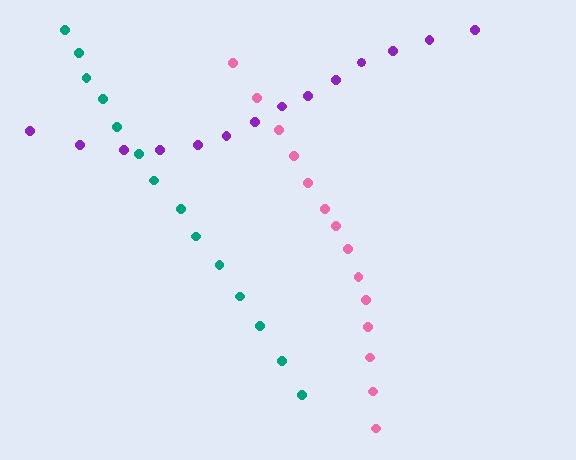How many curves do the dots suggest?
There are 3 distinct paths.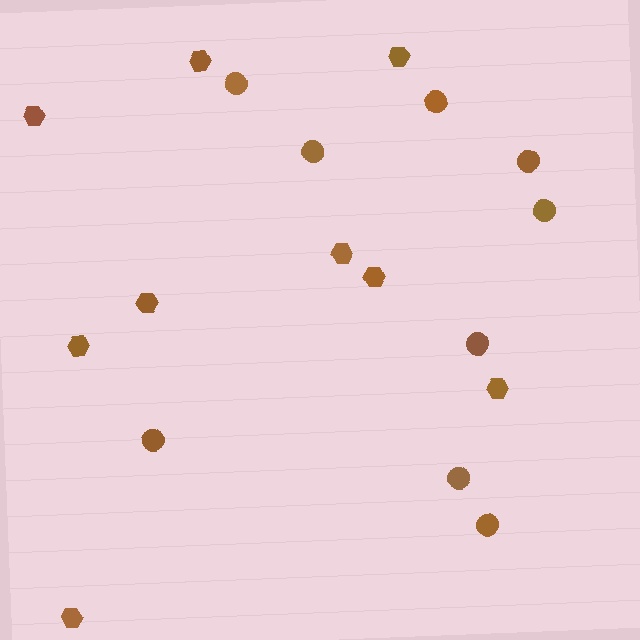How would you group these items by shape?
There are 2 groups: one group of circles (9) and one group of hexagons (9).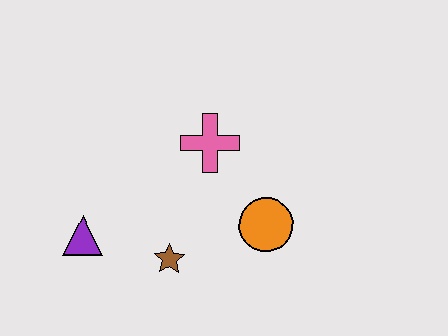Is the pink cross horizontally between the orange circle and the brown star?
Yes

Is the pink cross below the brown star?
No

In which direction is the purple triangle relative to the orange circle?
The purple triangle is to the left of the orange circle.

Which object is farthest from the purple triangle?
The orange circle is farthest from the purple triangle.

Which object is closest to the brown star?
The purple triangle is closest to the brown star.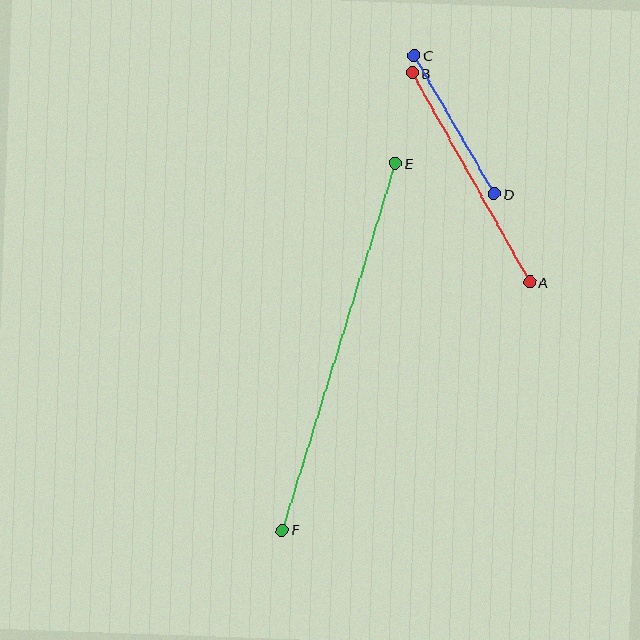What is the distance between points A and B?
The distance is approximately 240 pixels.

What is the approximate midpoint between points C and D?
The midpoint is at approximately (454, 125) pixels.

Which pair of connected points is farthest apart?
Points E and F are farthest apart.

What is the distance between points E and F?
The distance is approximately 383 pixels.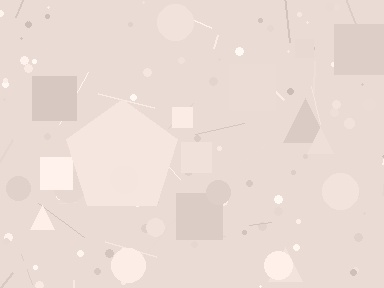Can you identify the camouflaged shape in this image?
The camouflaged shape is a pentagon.